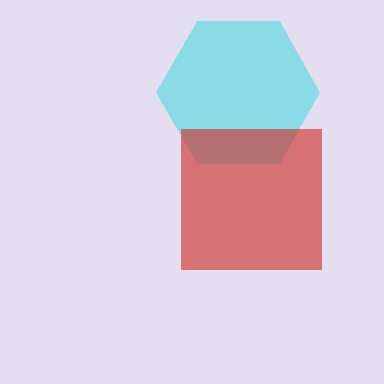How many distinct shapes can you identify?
There are 2 distinct shapes: a cyan hexagon, a red square.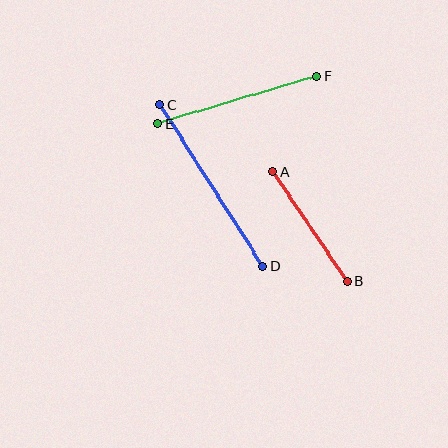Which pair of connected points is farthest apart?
Points C and D are farthest apart.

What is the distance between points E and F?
The distance is approximately 166 pixels.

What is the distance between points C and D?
The distance is approximately 191 pixels.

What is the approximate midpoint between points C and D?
The midpoint is at approximately (212, 185) pixels.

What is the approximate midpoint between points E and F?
The midpoint is at approximately (237, 100) pixels.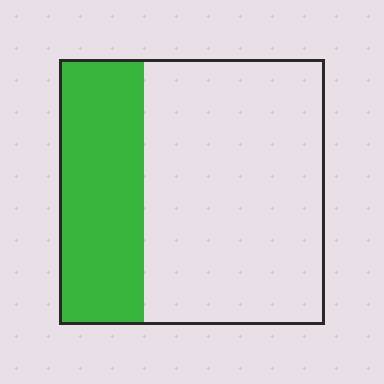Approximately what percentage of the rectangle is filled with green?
Approximately 30%.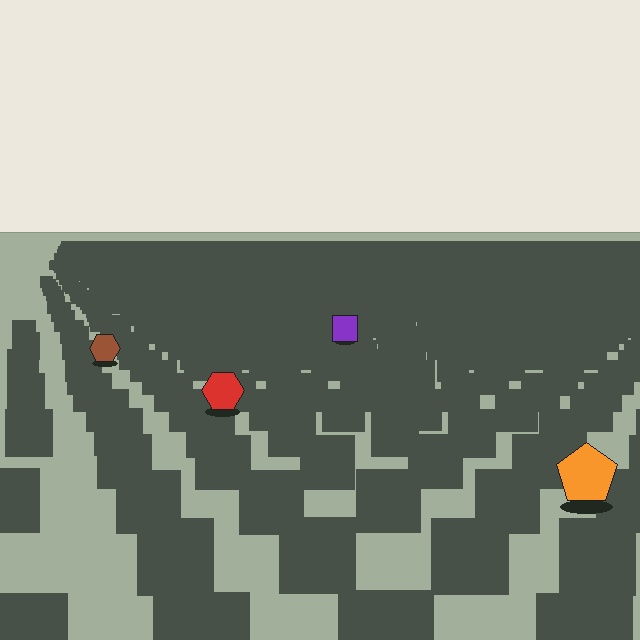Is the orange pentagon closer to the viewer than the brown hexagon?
Yes. The orange pentagon is closer — you can tell from the texture gradient: the ground texture is coarser near it.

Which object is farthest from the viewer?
The purple square is farthest from the viewer. It appears smaller and the ground texture around it is denser.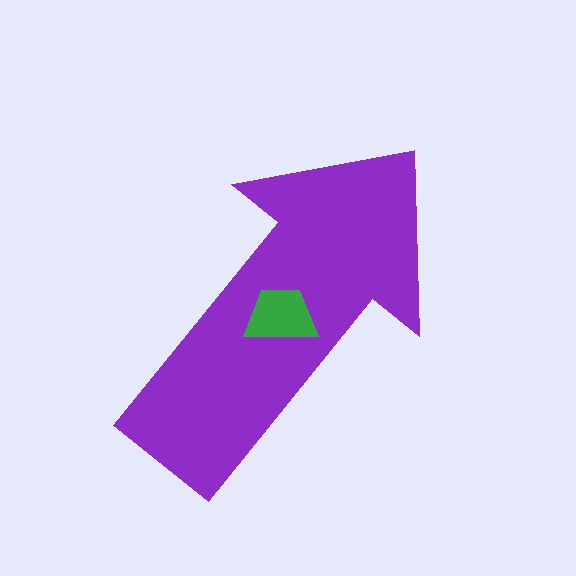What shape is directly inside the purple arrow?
The green trapezoid.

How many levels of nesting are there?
2.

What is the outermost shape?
The purple arrow.